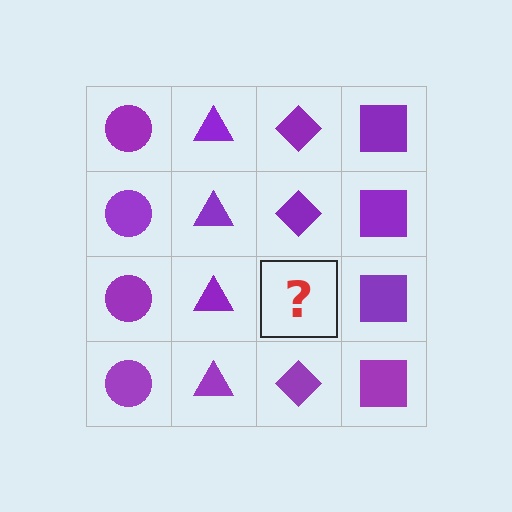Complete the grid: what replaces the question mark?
The question mark should be replaced with a purple diamond.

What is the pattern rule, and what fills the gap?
The rule is that each column has a consistent shape. The gap should be filled with a purple diamond.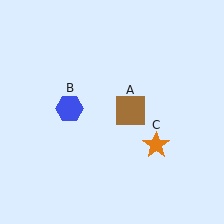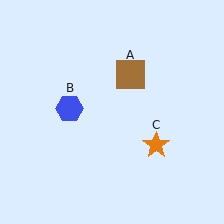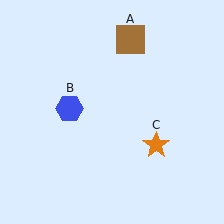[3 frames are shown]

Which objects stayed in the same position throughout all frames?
Blue hexagon (object B) and orange star (object C) remained stationary.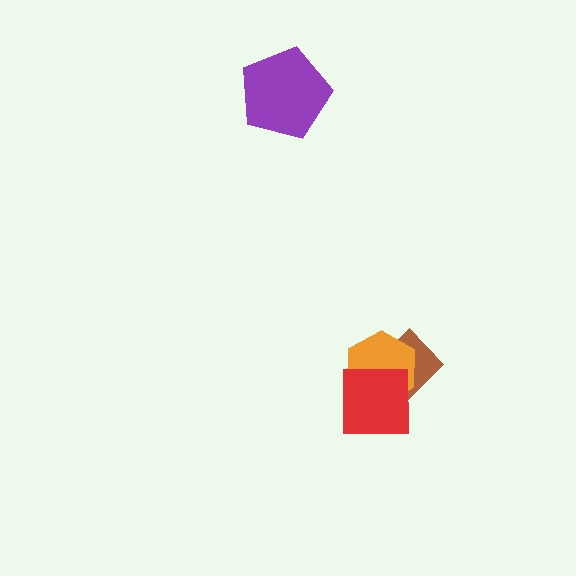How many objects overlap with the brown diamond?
2 objects overlap with the brown diamond.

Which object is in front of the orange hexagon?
The red square is in front of the orange hexagon.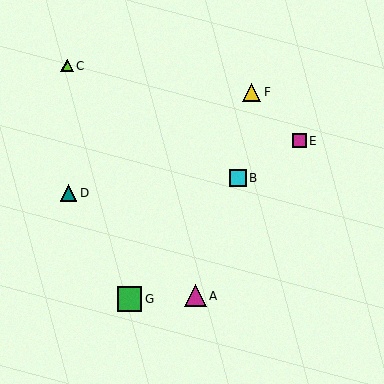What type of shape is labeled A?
Shape A is a magenta triangle.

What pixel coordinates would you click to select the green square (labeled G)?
Click at (129, 299) to select the green square G.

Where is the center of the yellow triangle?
The center of the yellow triangle is at (252, 92).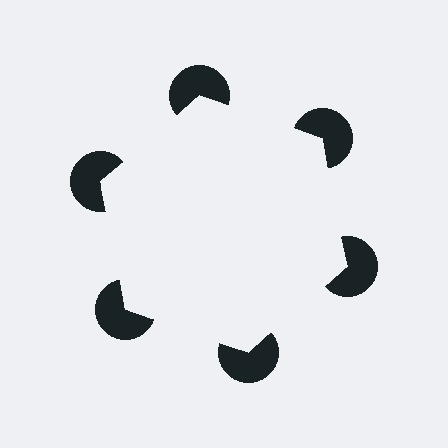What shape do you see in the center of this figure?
An illusory hexagon — its edges are inferred from the aligned wedge cuts in the pac-man discs, not physically drawn.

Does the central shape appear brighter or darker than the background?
It typically appears slightly brighter than the background, even though no actual brightness change is drawn.